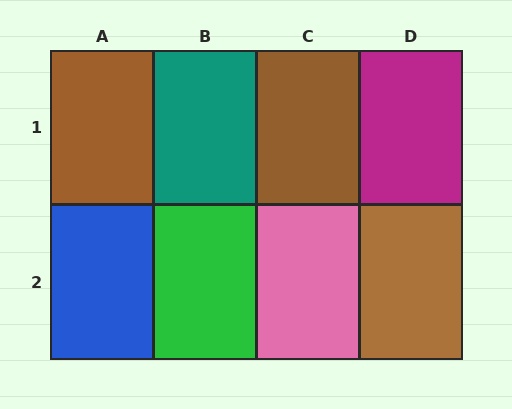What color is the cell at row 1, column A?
Brown.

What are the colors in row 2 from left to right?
Blue, green, pink, brown.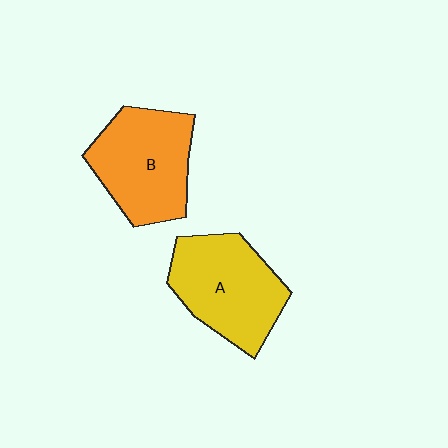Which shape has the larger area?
Shape A (yellow).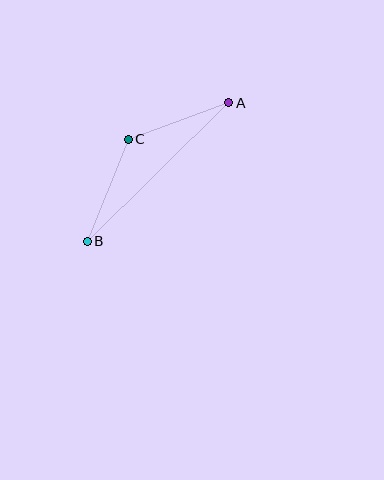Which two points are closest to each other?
Points A and C are closest to each other.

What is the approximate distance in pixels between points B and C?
The distance between B and C is approximately 110 pixels.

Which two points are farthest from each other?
Points A and B are farthest from each other.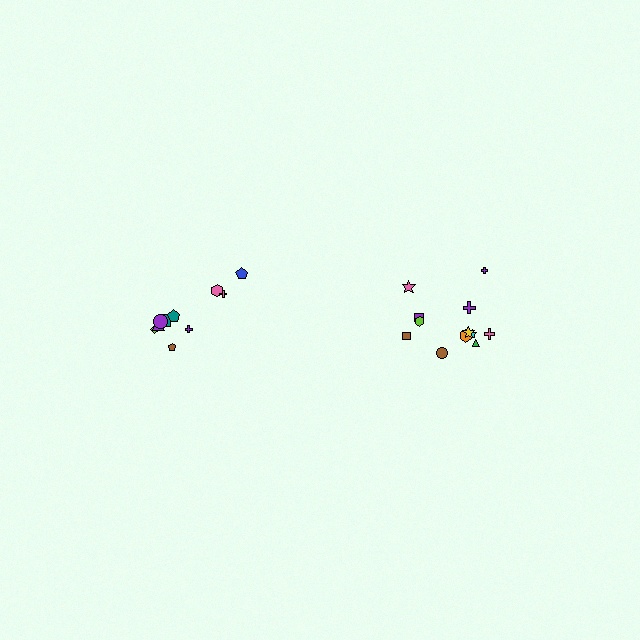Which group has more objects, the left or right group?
The right group.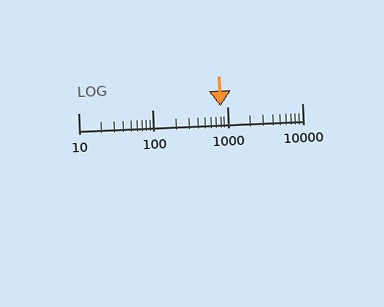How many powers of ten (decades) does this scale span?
The scale spans 3 decades, from 10 to 10000.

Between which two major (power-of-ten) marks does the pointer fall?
The pointer is between 100 and 1000.